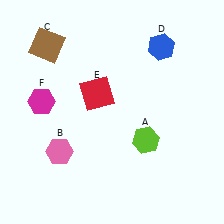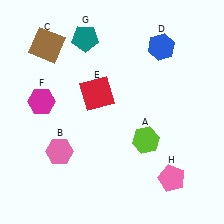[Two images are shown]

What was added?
A teal pentagon (G), a pink pentagon (H) were added in Image 2.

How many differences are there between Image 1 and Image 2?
There are 2 differences between the two images.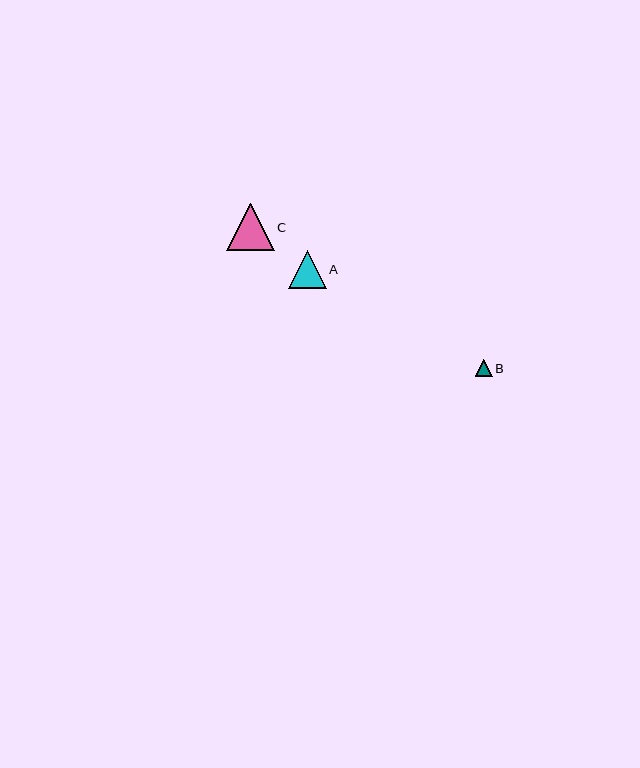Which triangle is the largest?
Triangle C is the largest with a size of approximately 48 pixels.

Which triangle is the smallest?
Triangle B is the smallest with a size of approximately 17 pixels.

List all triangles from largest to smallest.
From largest to smallest: C, A, B.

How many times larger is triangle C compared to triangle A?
Triangle C is approximately 1.3 times the size of triangle A.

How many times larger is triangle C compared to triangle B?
Triangle C is approximately 2.8 times the size of triangle B.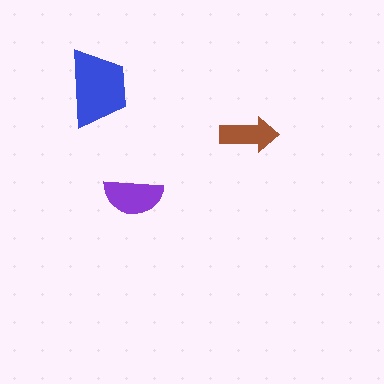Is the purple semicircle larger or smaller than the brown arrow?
Larger.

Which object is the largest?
The blue trapezoid.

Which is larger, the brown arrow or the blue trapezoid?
The blue trapezoid.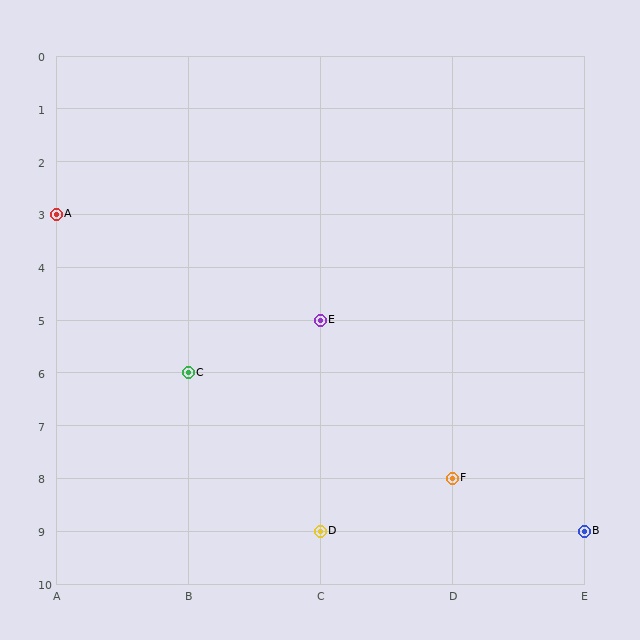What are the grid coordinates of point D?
Point D is at grid coordinates (C, 9).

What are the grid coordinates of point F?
Point F is at grid coordinates (D, 8).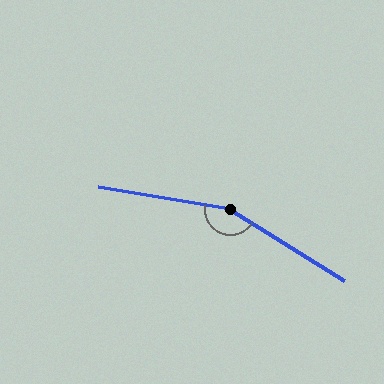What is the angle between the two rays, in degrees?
Approximately 158 degrees.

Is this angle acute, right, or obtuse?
It is obtuse.